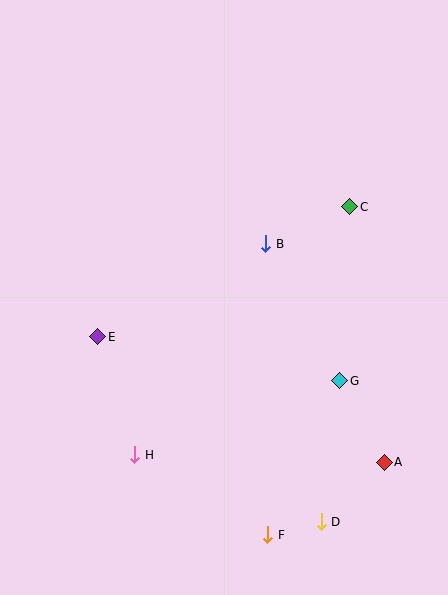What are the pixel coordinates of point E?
Point E is at (98, 337).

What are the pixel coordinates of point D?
Point D is at (321, 522).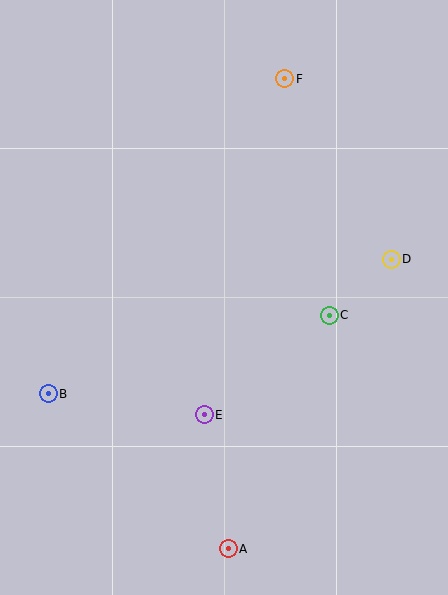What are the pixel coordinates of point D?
Point D is at (391, 259).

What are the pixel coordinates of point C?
Point C is at (329, 315).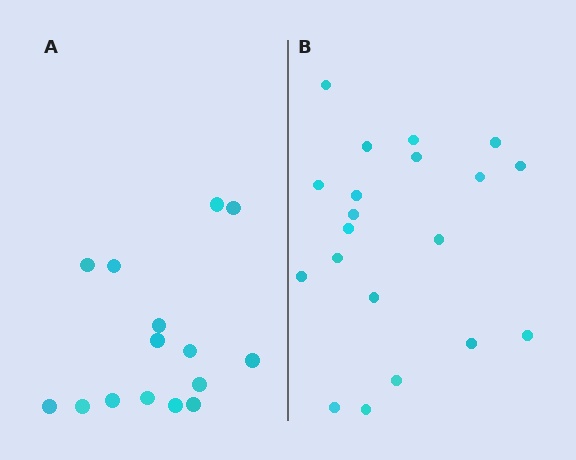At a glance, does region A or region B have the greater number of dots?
Region B (the right region) has more dots.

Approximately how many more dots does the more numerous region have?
Region B has about 5 more dots than region A.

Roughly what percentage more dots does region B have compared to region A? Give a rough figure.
About 35% more.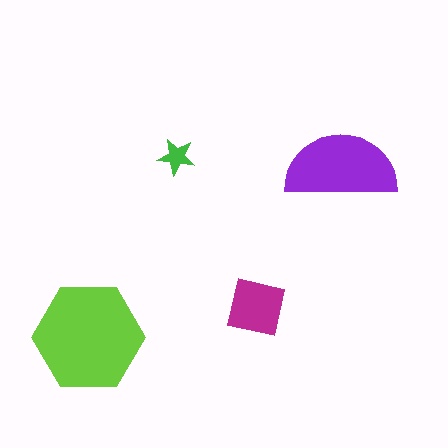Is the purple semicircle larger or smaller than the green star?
Larger.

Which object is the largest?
The lime hexagon.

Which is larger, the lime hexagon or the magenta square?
The lime hexagon.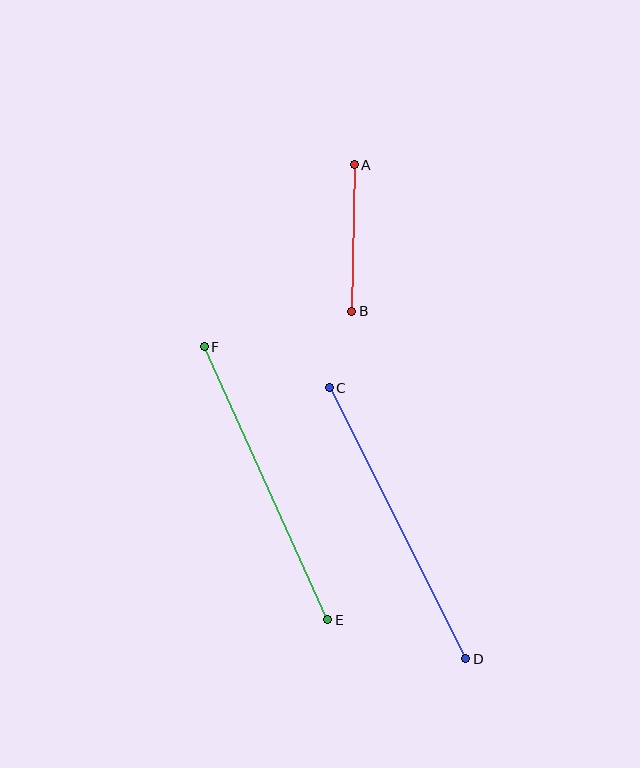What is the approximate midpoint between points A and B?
The midpoint is at approximately (353, 238) pixels.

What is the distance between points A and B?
The distance is approximately 147 pixels.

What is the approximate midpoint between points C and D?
The midpoint is at approximately (398, 523) pixels.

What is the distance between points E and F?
The distance is approximately 300 pixels.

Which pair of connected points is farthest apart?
Points C and D are farthest apart.